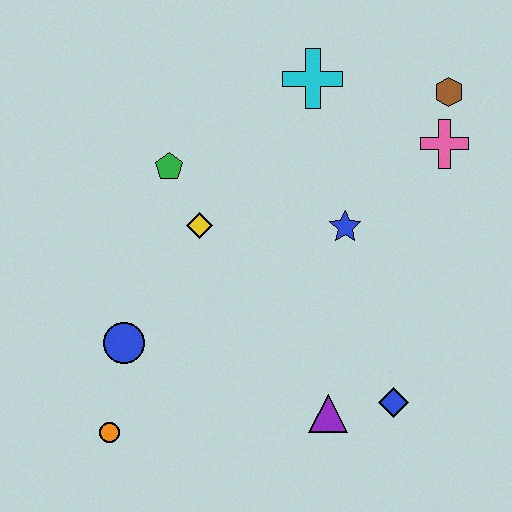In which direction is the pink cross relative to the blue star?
The pink cross is to the right of the blue star.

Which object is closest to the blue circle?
The orange circle is closest to the blue circle.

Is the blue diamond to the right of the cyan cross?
Yes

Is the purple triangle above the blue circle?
No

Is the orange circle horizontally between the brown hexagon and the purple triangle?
No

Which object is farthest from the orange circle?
The brown hexagon is farthest from the orange circle.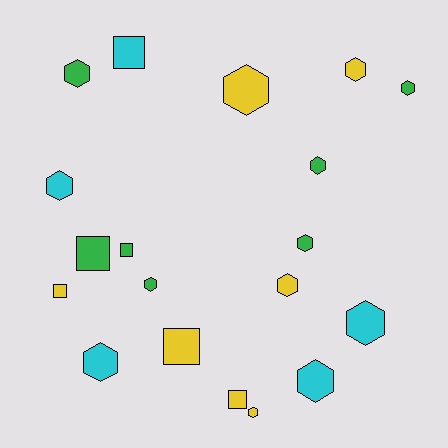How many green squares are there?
There are 2 green squares.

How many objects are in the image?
There are 19 objects.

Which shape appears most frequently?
Hexagon, with 13 objects.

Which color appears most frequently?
Yellow, with 7 objects.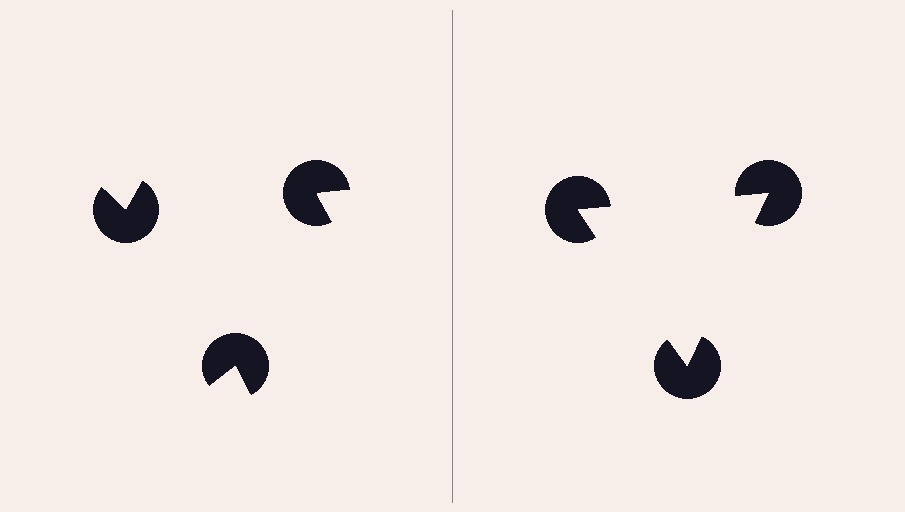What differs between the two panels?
The pac-man discs are positioned identically on both sides; only the wedge orientations differ. On the right they align to a triangle; on the left they are misaligned.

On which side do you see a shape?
An illusory triangle appears on the right side. On the left side the wedge cuts are rotated, so no coherent shape forms.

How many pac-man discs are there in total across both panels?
6 — 3 on each side.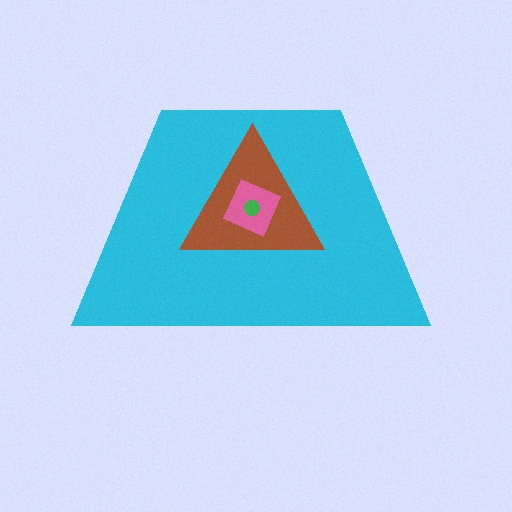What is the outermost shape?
The cyan trapezoid.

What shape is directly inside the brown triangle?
The pink diamond.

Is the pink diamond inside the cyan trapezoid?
Yes.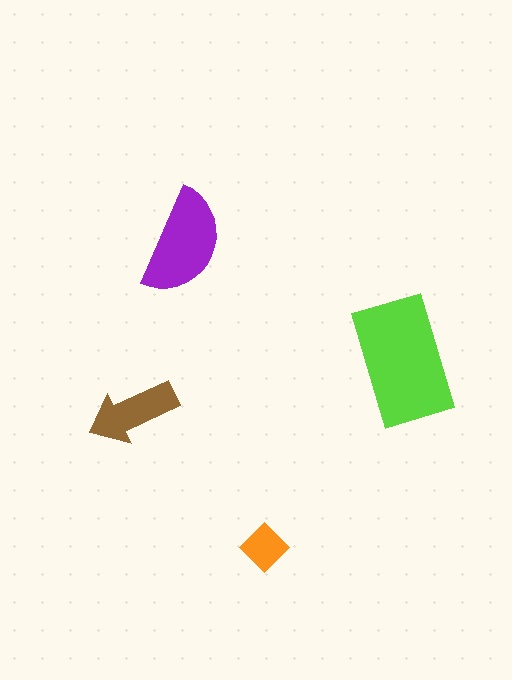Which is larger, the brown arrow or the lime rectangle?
The lime rectangle.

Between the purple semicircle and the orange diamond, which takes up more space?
The purple semicircle.